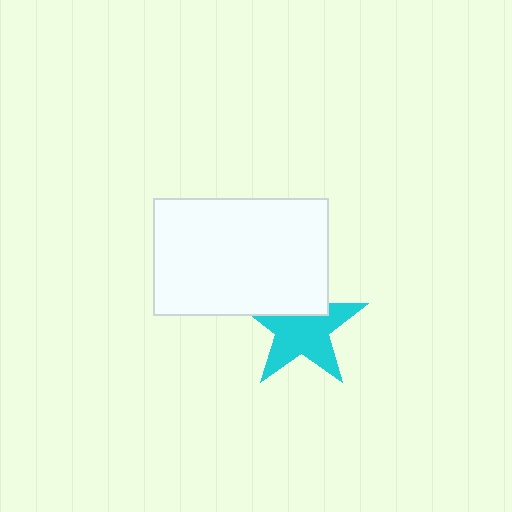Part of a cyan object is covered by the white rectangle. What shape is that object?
It is a star.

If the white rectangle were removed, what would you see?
You would see the complete cyan star.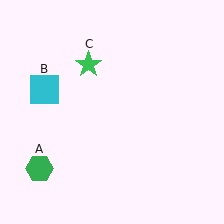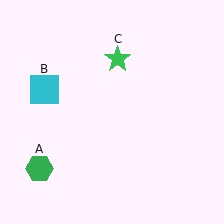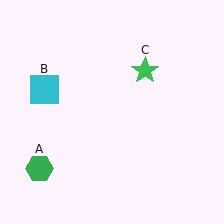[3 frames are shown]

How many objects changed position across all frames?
1 object changed position: green star (object C).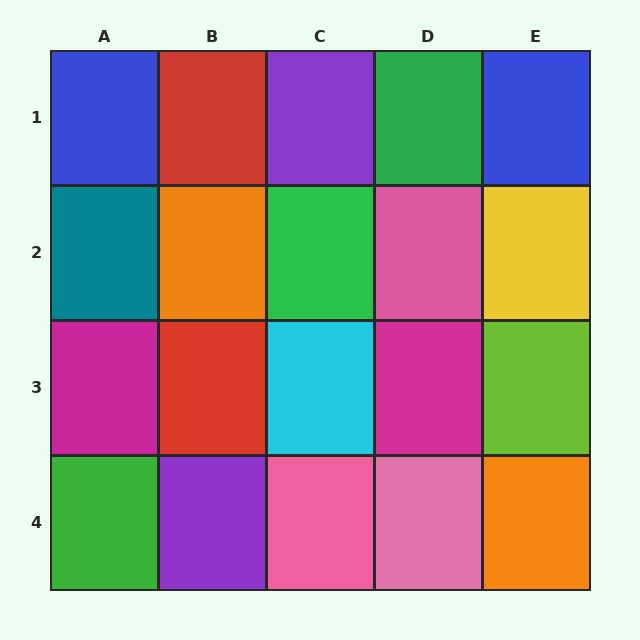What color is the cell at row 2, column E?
Yellow.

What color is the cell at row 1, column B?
Red.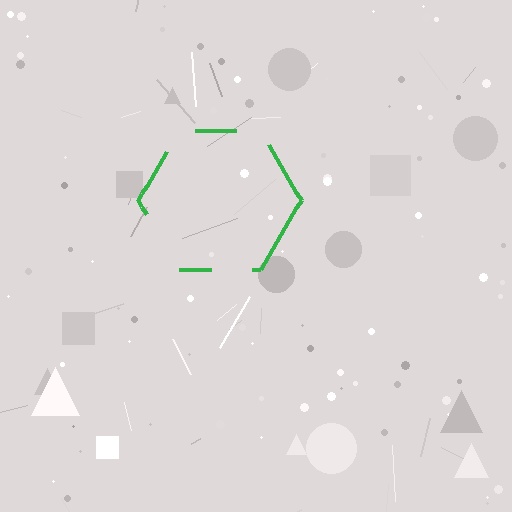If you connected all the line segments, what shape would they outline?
They would outline a hexagon.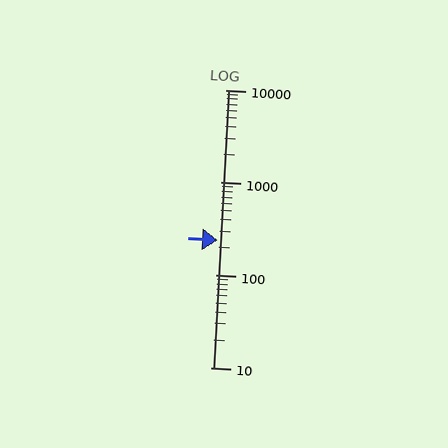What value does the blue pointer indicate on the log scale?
The pointer indicates approximately 240.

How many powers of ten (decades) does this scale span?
The scale spans 3 decades, from 10 to 10000.